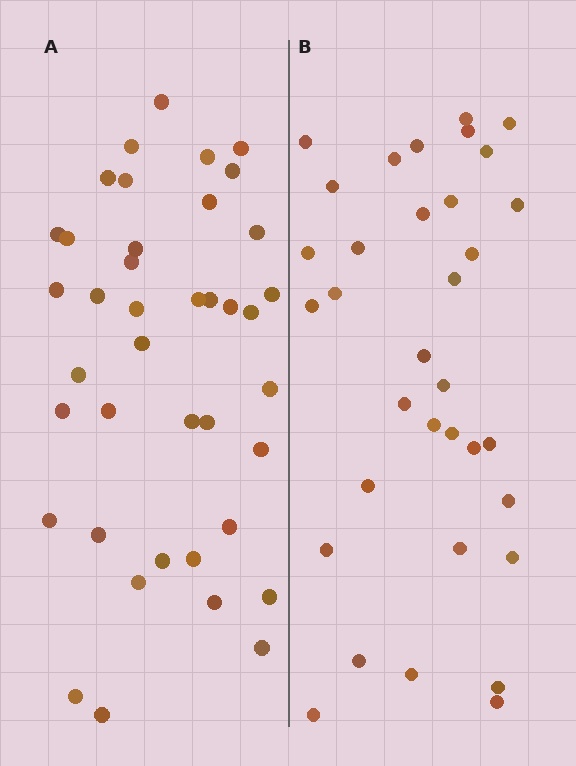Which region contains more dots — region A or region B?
Region A (the left region) has more dots.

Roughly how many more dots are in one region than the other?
Region A has about 6 more dots than region B.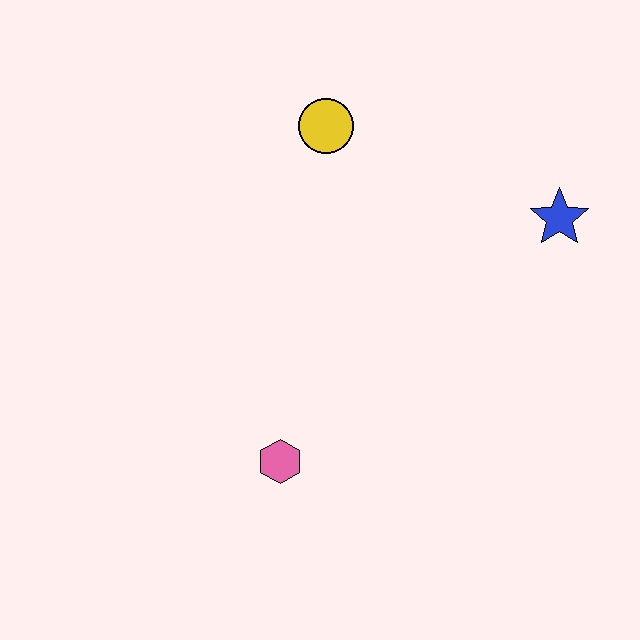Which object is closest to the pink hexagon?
The yellow circle is closest to the pink hexagon.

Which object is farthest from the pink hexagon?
The blue star is farthest from the pink hexagon.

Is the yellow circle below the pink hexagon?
No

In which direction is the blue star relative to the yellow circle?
The blue star is to the right of the yellow circle.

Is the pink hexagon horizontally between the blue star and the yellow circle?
No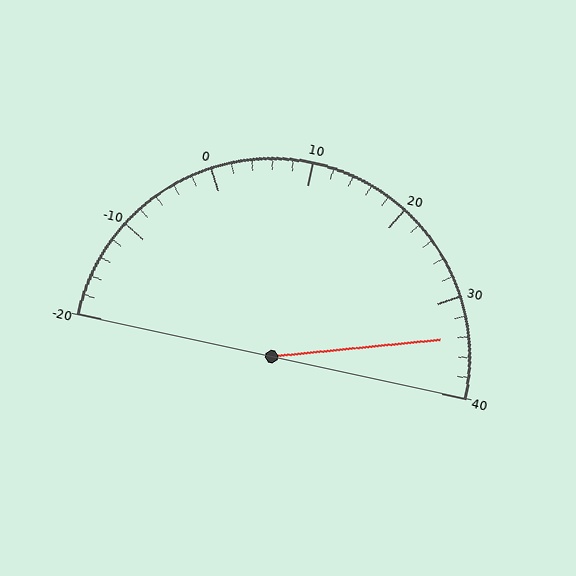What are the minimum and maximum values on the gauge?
The gauge ranges from -20 to 40.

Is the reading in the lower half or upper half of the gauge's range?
The reading is in the upper half of the range (-20 to 40).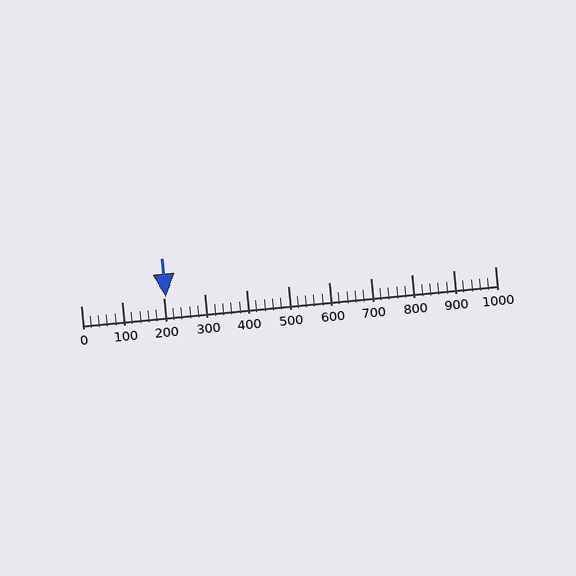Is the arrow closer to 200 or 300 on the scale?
The arrow is closer to 200.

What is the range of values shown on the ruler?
The ruler shows values from 0 to 1000.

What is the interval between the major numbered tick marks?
The major tick marks are spaced 100 units apart.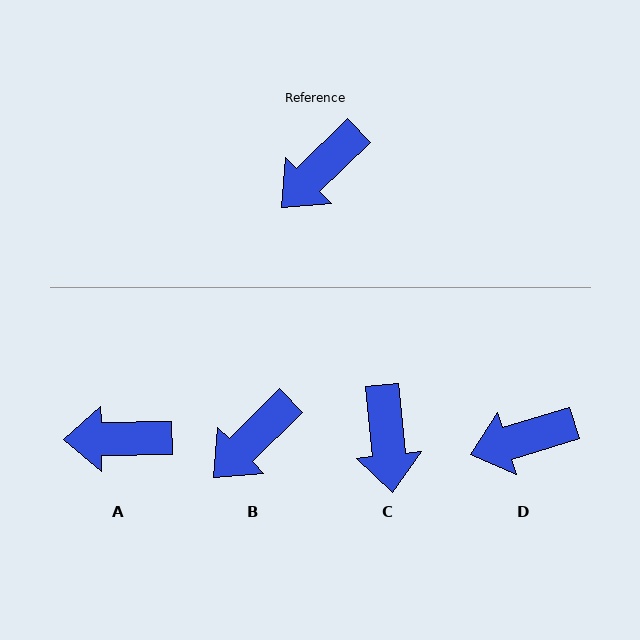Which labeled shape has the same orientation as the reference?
B.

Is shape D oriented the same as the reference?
No, it is off by about 28 degrees.